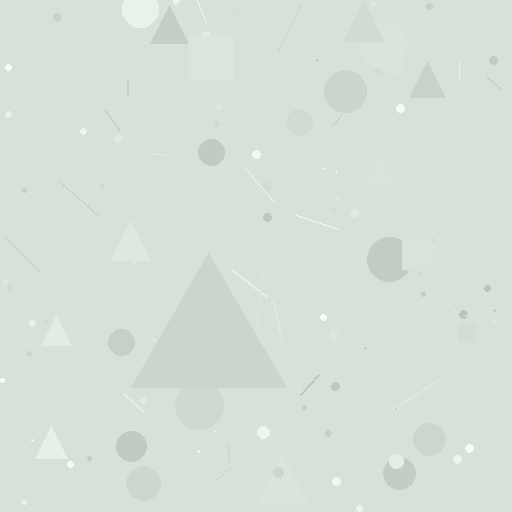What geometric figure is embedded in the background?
A triangle is embedded in the background.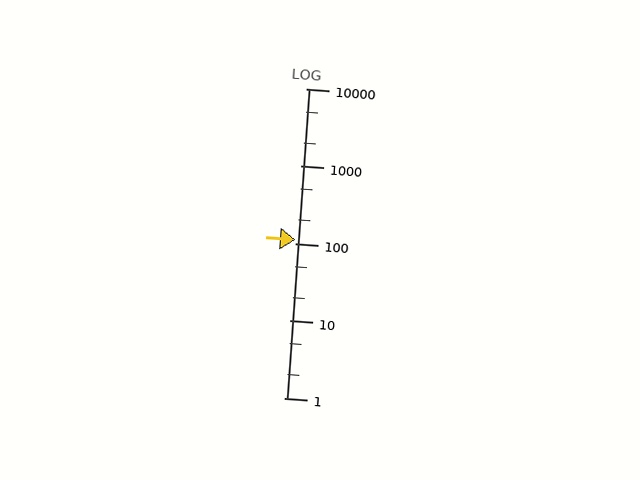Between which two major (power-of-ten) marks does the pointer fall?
The pointer is between 100 and 1000.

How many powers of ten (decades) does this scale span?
The scale spans 4 decades, from 1 to 10000.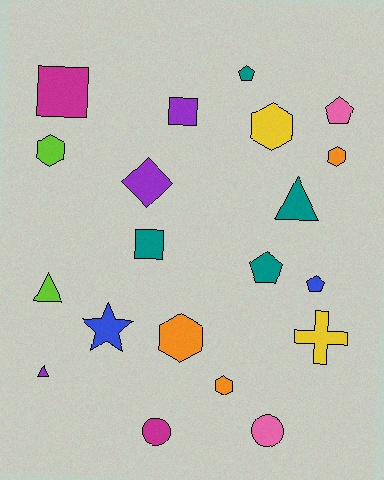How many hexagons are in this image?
There are 5 hexagons.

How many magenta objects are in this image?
There are 2 magenta objects.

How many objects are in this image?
There are 20 objects.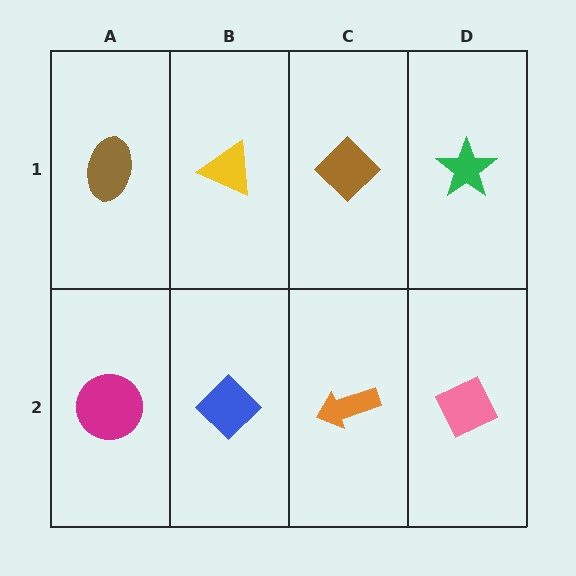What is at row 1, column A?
A brown ellipse.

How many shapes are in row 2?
4 shapes.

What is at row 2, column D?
A pink diamond.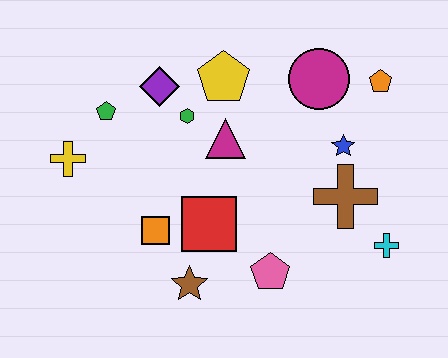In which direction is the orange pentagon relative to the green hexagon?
The orange pentagon is to the right of the green hexagon.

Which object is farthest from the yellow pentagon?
The cyan cross is farthest from the yellow pentagon.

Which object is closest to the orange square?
The red square is closest to the orange square.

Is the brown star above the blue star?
No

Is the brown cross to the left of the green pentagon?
No